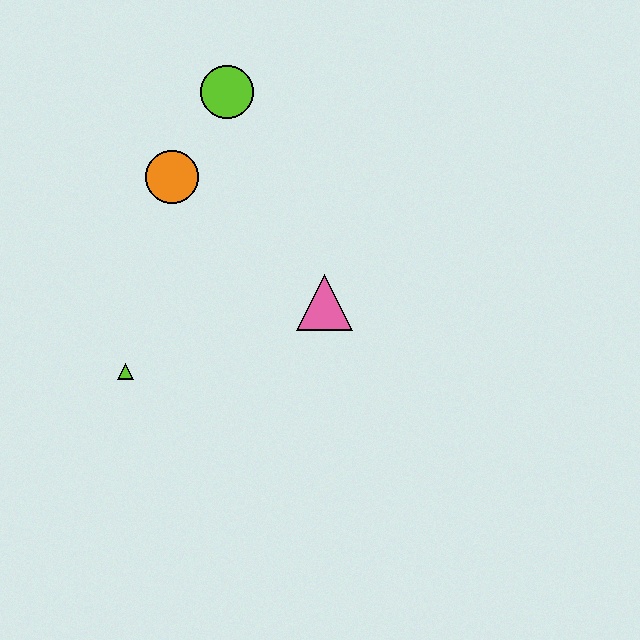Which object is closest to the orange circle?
The lime circle is closest to the orange circle.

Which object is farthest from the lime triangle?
The lime circle is farthest from the lime triangle.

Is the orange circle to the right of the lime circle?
No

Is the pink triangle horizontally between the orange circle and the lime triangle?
No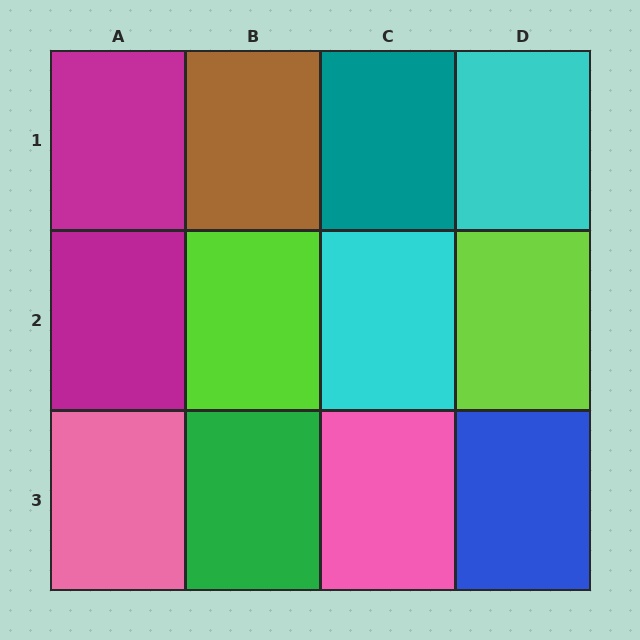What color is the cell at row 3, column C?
Pink.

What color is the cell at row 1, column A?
Magenta.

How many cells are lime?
2 cells are lime.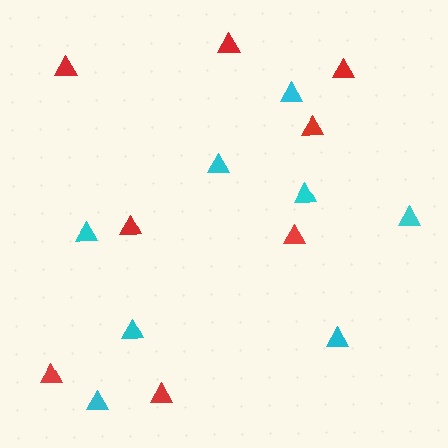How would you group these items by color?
There are 2 groups: one group of cyan triangles (8) and one group of red triangles (8).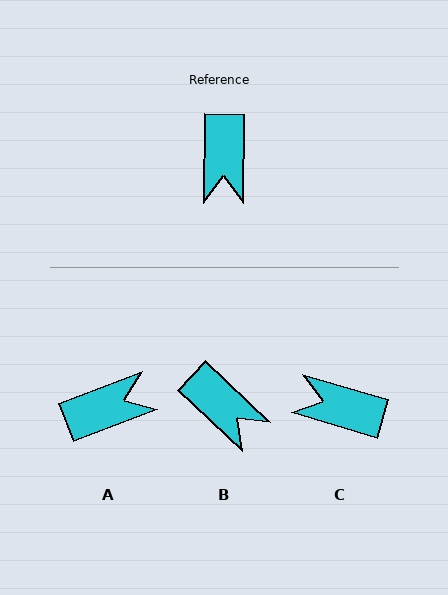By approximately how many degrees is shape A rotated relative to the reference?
Approximately 111 degrees counter-clockwise.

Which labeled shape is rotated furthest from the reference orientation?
A, about 111 degrees away.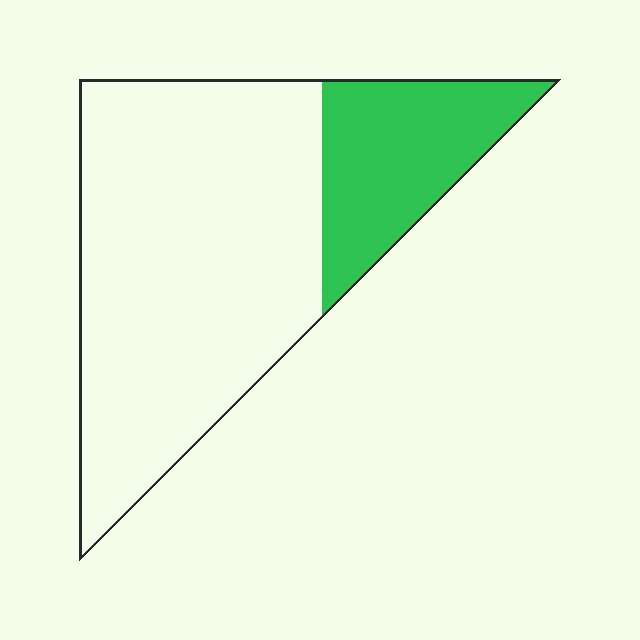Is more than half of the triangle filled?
No.